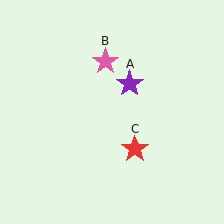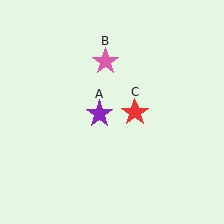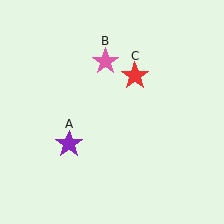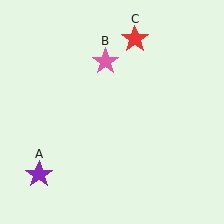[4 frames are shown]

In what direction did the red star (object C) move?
The red star (object C) moved up.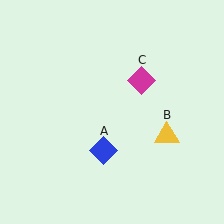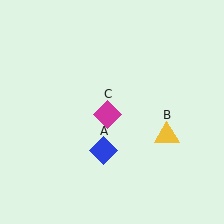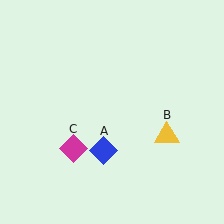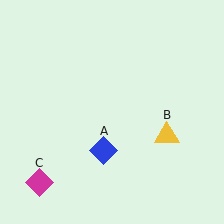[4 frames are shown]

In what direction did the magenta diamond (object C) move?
The magenta diamond (object C) moved down and to the left.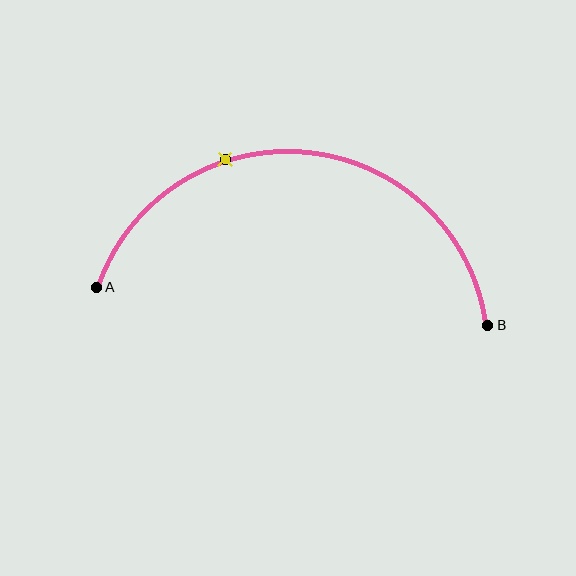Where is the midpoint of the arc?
The arc midpoint is the point on the curve farthest from the straight line joining A and B. It sits above that line.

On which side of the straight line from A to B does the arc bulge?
The arc bulges above the straight line connecting A and B.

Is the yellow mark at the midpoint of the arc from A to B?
No. The yellow mark lies on the arc but is closer to endpoint A. The arc midpoint would be at the point on the curve equidistant along the arc from both A and B.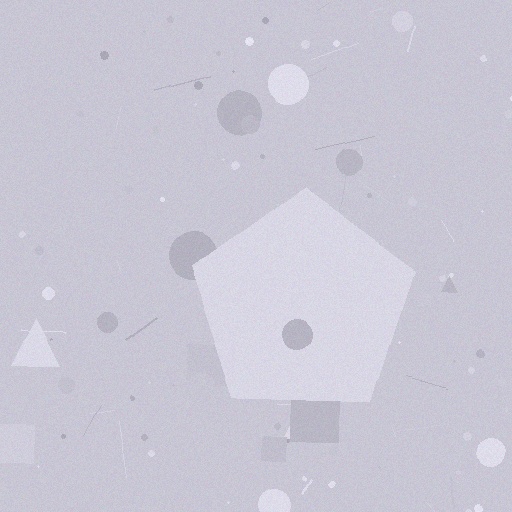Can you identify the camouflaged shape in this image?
The camouflaged shape is a pentagon.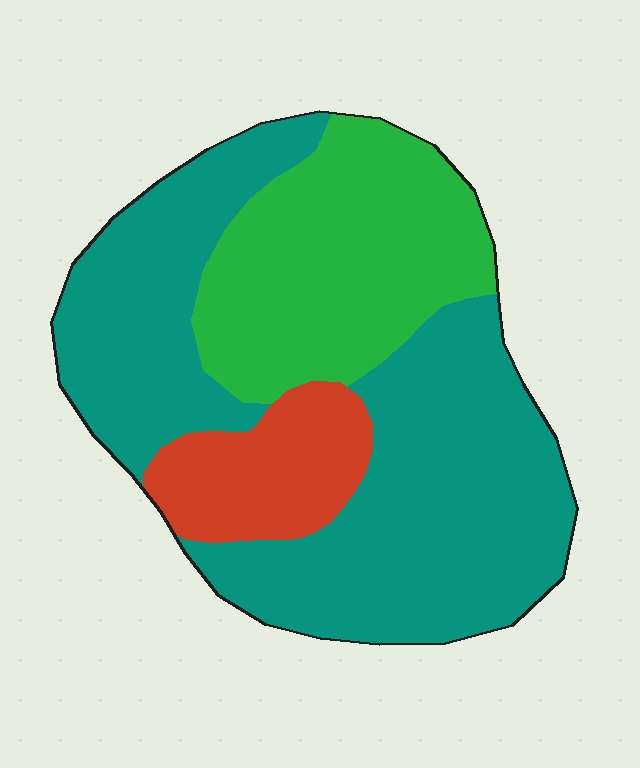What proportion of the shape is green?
Green covers roughly 30% of the shape.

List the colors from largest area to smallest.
From largest to smallest: teal, green, red.